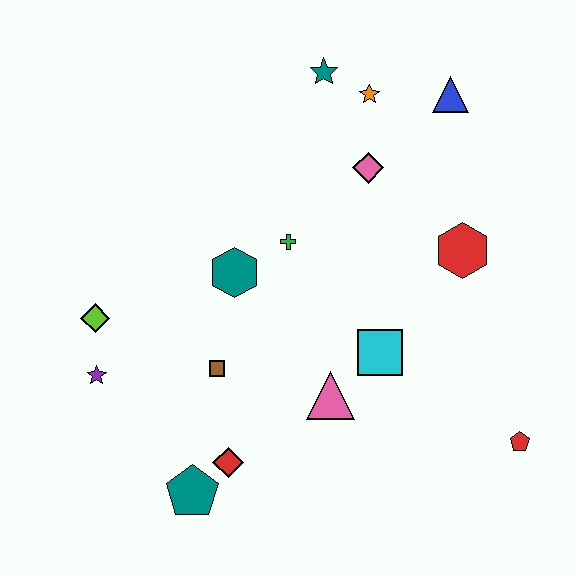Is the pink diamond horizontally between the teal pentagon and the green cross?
No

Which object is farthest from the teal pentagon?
The blue triangle is farthest from the teal pentagon.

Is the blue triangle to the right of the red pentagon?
No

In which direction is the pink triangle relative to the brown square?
The pink triangle is to the right of the brown square.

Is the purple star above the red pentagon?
Yes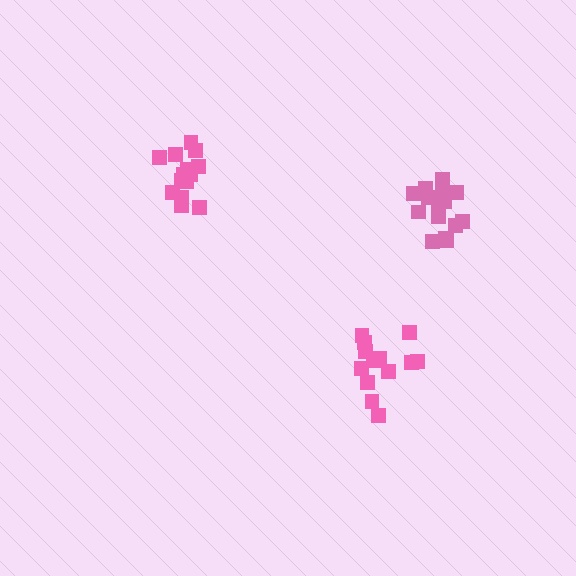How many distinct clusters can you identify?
There are 3 distinct clusters.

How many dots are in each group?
Group 1: 17 dots, Group 2: 15 dots, Group 3: 14 dots (46 total).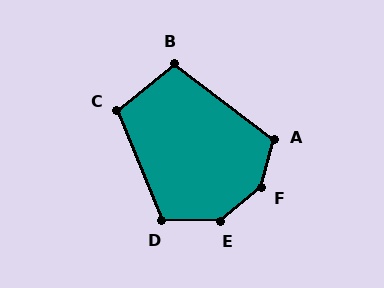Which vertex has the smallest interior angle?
B, at approximately 103 degrees.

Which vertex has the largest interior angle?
F, at approximately 143 degrees.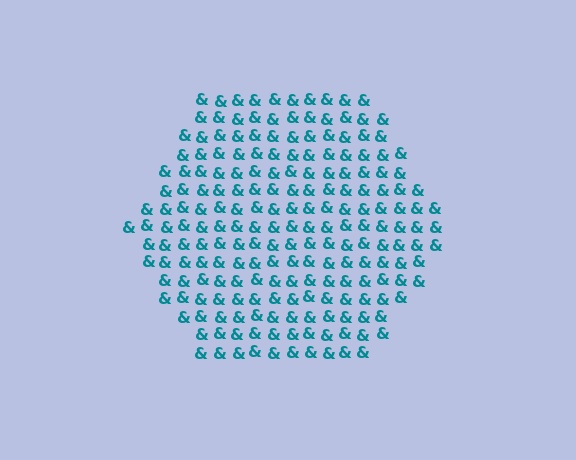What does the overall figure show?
The overall figure shows a hexagon.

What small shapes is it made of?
It is made of small ampersands.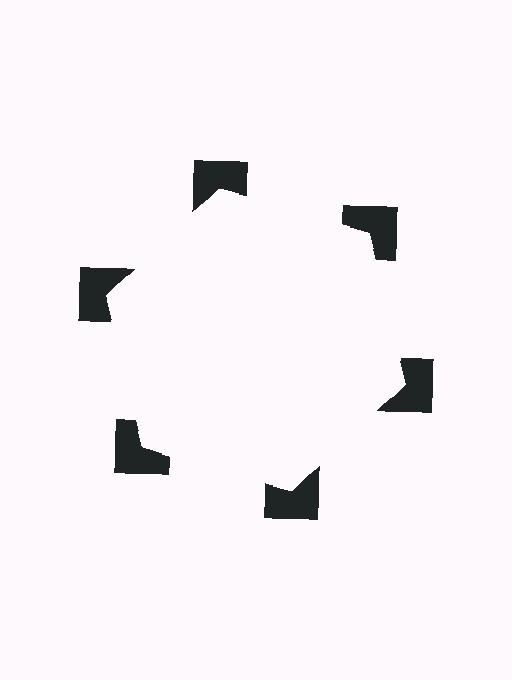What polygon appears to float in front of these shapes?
An illusory hexagon — its edges are inferred from the aligned wedge cuts in the notched squares, not physically drawn.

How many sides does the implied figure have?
6 sides.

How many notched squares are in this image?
There are 6 — one at each vertex of the illusory hexagon.